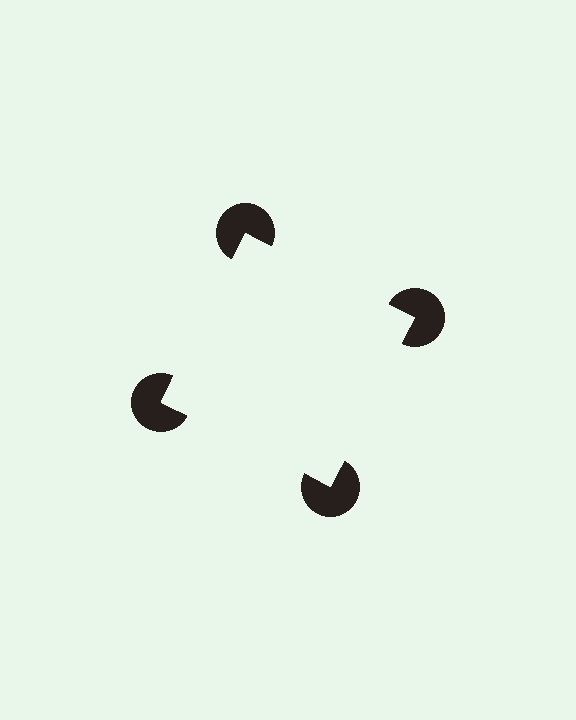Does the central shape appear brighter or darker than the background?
It typically appears slightly brighter than the background, even though no actual brightness change is drawn.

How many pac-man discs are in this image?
There are 4 — one at each vertex of the illusory square.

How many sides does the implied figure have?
4 sides.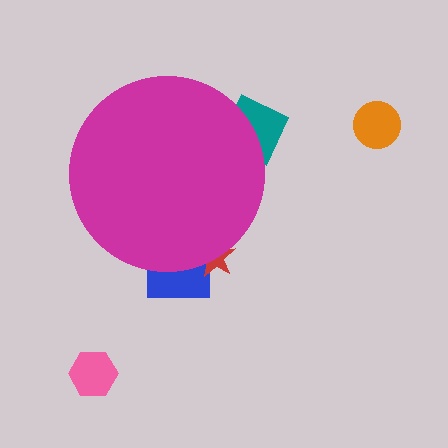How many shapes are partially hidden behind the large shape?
3 shapes are partially hidden.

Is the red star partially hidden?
Yes, the red star is partially hidden behind the magenta circle.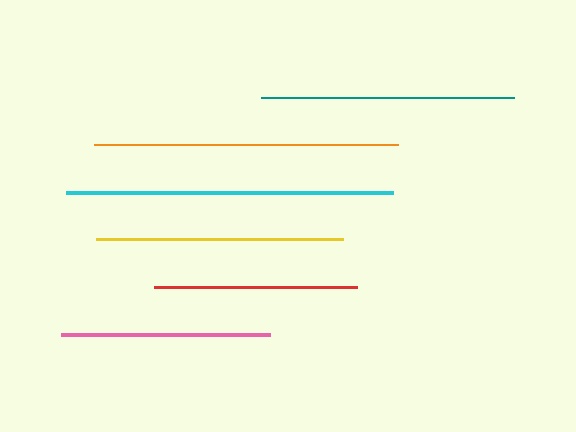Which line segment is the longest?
The cyan line is the longest at approximately 327 pixels.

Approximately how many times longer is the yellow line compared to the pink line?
The yellow line is approximately 1.2 times the length of the pink line.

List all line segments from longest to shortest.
From longest to shortest: cyan, orange, teal, yellow, pink, red.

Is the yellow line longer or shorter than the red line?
The yellow line is longer than the red line.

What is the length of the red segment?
The red segment is approximately 203 pixels long.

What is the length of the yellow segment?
The yellow segment is approximately 247 pixels long.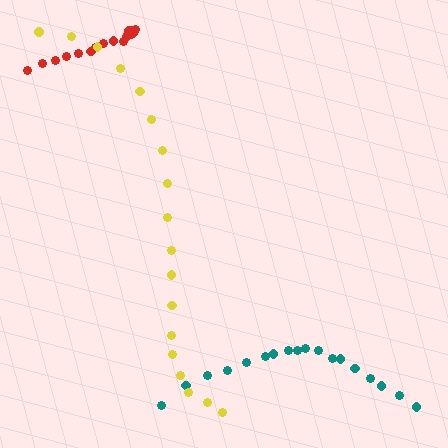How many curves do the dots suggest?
There are 3 distinct paths.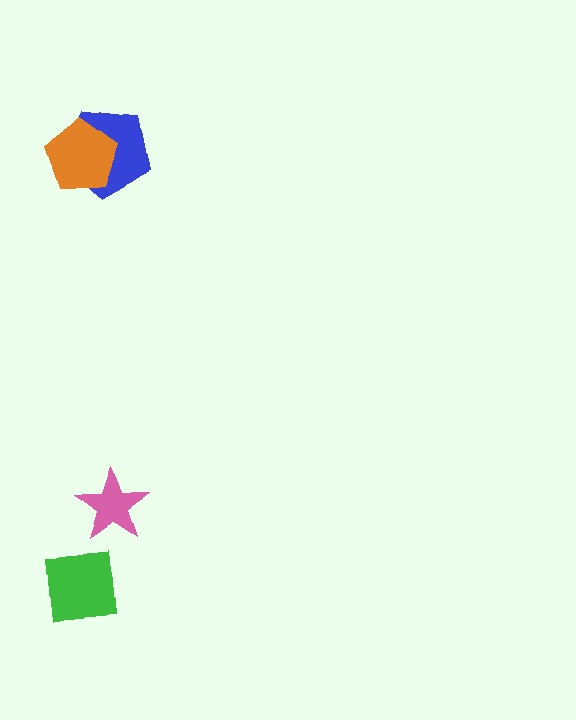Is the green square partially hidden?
No, no other shape covers it.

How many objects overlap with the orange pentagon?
1 object overlaps with the orange pentagon.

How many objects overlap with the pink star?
0 objects overlap with the pink star.